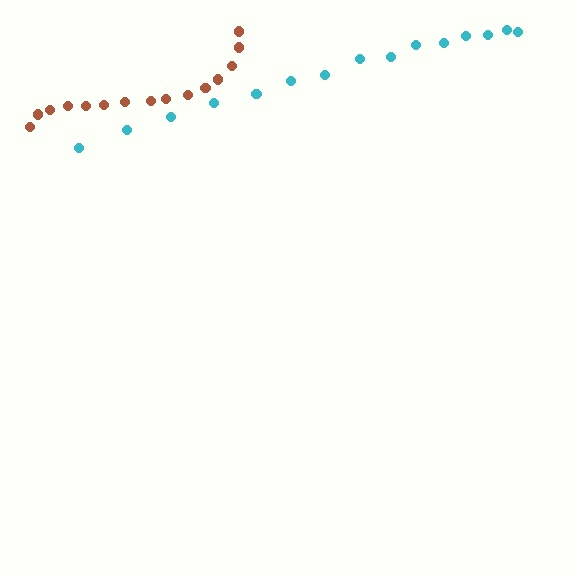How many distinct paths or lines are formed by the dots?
There are 2 distinct paths.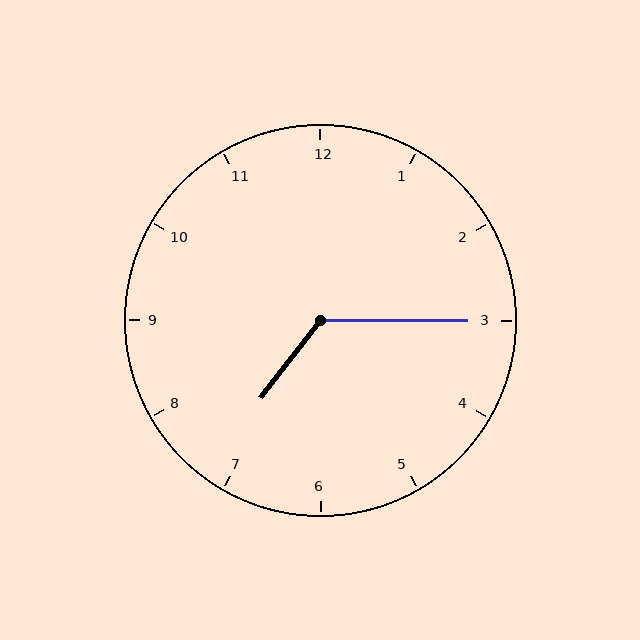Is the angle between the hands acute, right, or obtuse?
It is obtuse.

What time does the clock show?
7:15.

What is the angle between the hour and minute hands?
Approximately 128 degrees.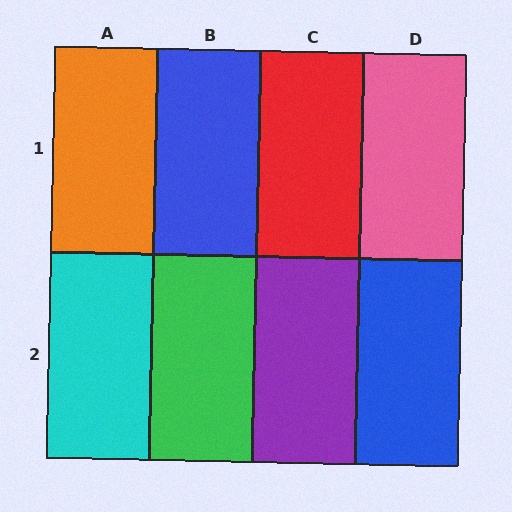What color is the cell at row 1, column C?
Red.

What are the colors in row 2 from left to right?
Cyan, green, purple, blue.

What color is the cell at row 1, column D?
Pink.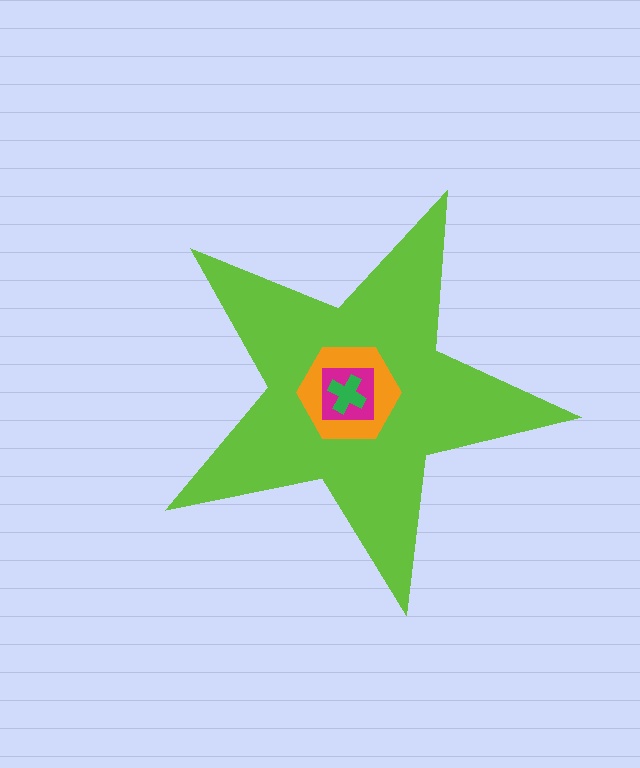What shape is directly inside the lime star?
The orange hexagon.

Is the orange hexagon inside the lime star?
Yes.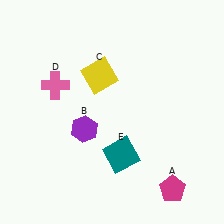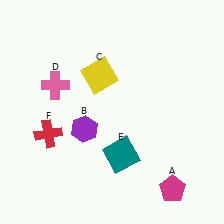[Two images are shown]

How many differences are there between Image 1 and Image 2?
There is 1 difference between the two images.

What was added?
A red cross (F) was added in Image 2.